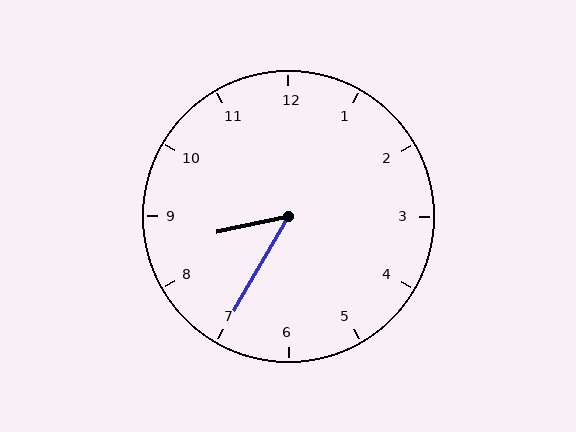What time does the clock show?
8:35.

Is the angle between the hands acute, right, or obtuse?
It is acute.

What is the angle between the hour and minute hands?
Approximately 48 degrees.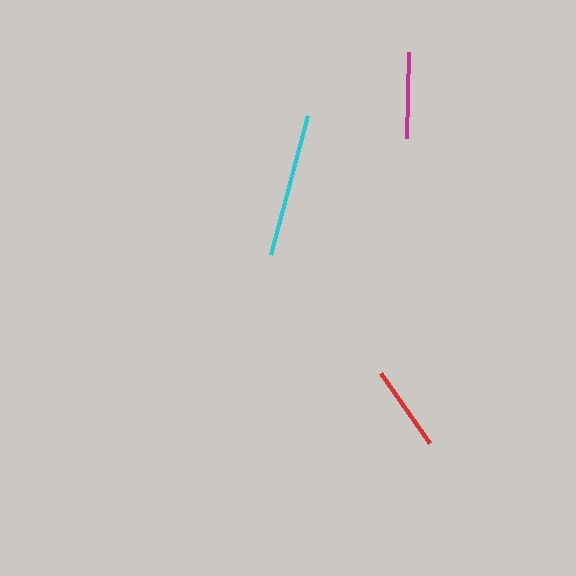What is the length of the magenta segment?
The magenta segment is approximately 87 pixels long.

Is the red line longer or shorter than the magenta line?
The magenta line is longer than the red line.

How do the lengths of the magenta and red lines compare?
The magenta and red lines are approximately the same length.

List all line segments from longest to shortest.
From longest to shortest: cyan, magenta, red.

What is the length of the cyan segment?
The cyan segment is approximately 143 pixels long.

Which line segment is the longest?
The cyan line is the longest at approximately 143 pixels.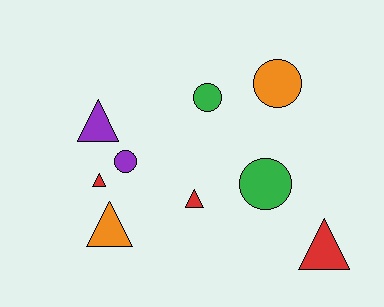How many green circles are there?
There are 2 green circles.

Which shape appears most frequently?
Triangle, with 5 objects.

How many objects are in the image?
There are 9 objects.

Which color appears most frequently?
Red, with 3 objects.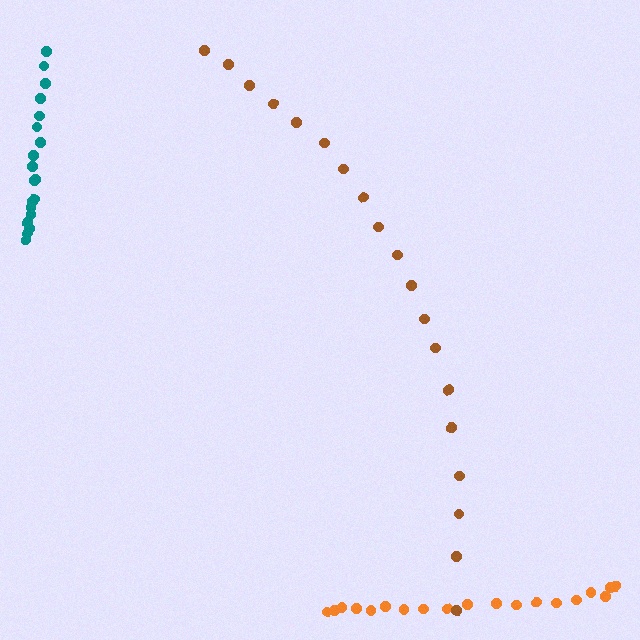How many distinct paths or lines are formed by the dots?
There are 3 distinct paths.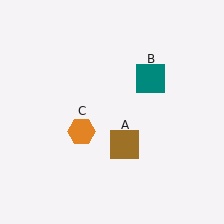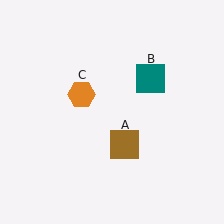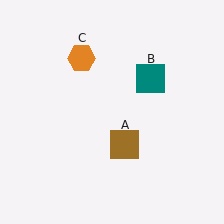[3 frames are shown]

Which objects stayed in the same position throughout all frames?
Brown square (object A) and teal square (object B) remained stationary.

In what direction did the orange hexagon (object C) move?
The orange hexagon (object C) moved up.